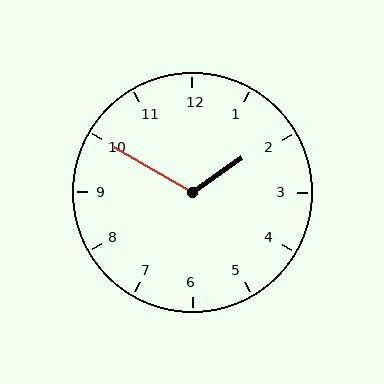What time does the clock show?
1:50.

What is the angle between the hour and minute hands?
Approximately 115 degrees.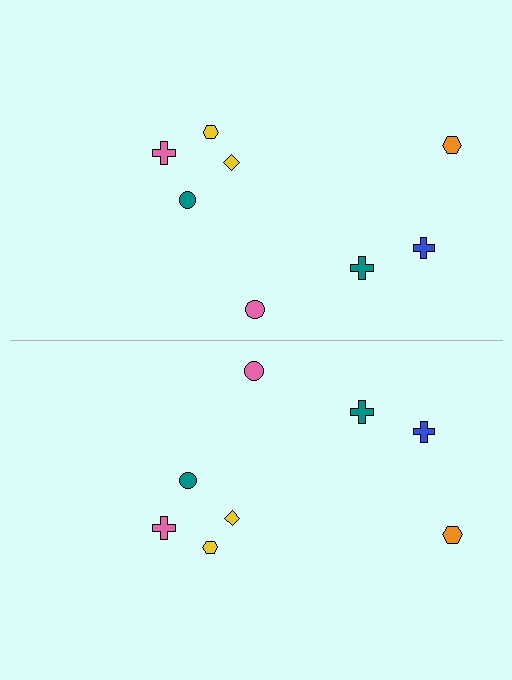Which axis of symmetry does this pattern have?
The pattern has a horizontal axis of symmetry running through the center of the image.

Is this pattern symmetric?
Yes, this pattern has bilateral (reflection) symmetry.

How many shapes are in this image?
There are 16 shapes in this image.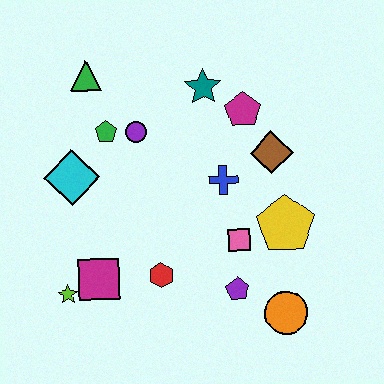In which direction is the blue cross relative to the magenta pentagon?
The blue cross is below the magenta pentagon.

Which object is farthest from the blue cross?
The lime star is farthest from the blue cross.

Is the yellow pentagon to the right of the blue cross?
Yes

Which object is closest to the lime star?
The magenta square is closest to the lime star.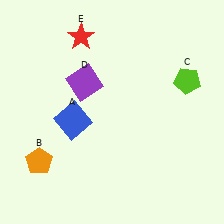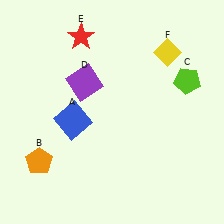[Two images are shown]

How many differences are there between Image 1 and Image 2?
There is 1 difference between the two images.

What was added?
A yellow diamond (F) was added in Image 2.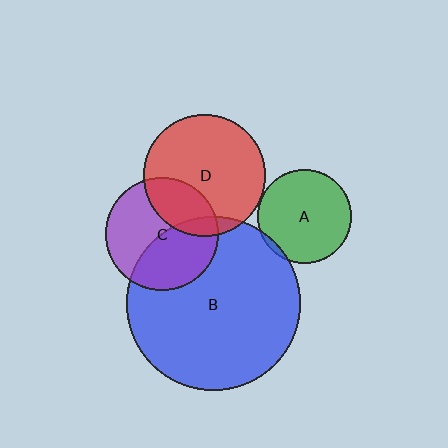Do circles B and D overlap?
Yes.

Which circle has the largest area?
Circle B (blue).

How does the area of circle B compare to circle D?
Approximately 2.0 times.